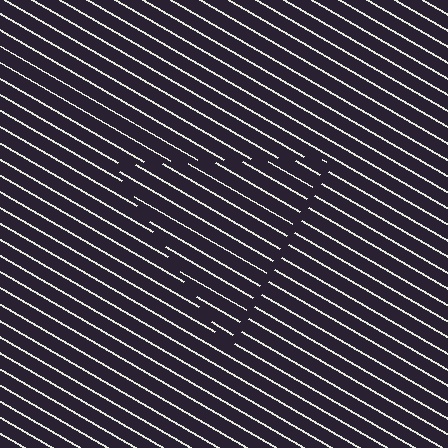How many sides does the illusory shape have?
3 sides — the line-ends trace a triangle.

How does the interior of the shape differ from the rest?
The interior of the shape contains the same grating, shifted by half a period — the contour is defined by the phase discontinuity where line-ends from the inner and outer gratings abut.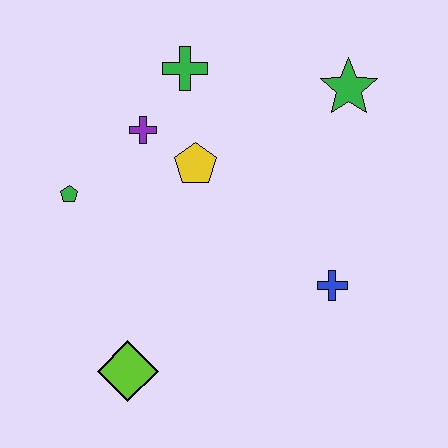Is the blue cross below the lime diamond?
No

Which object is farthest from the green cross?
The lime diamond is farthest from the green cross.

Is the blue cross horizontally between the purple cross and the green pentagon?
No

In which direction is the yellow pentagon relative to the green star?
The yellow pentagon is to the left of the green star.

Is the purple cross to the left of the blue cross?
Yes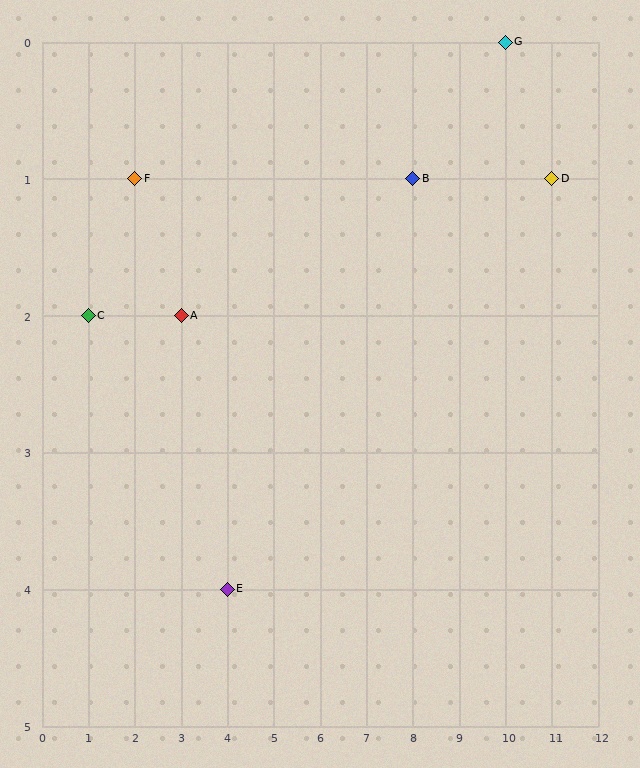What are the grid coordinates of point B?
Point B is at grid coordinates (8, 1).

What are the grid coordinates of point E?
Point E is at grid coordinates (4, 4).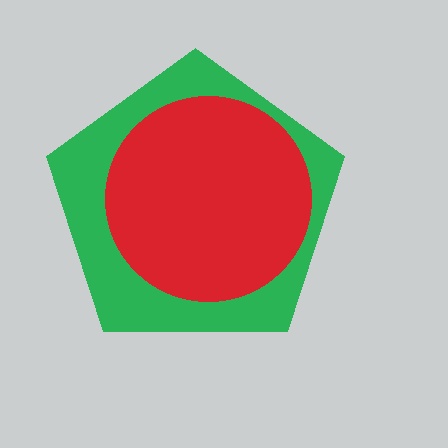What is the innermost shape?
The red circle.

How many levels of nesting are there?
2.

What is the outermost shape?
The green pentagon.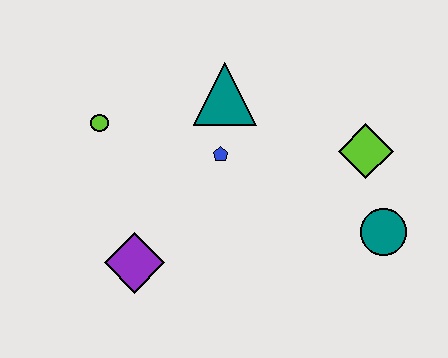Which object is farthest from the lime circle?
The teal circle is farthest from the lime circle.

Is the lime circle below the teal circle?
No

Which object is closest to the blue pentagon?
The teal triangle is closest to the blue pentagon.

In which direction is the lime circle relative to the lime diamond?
The lime circle is to the left of the lime diamond.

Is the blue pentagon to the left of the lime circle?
No